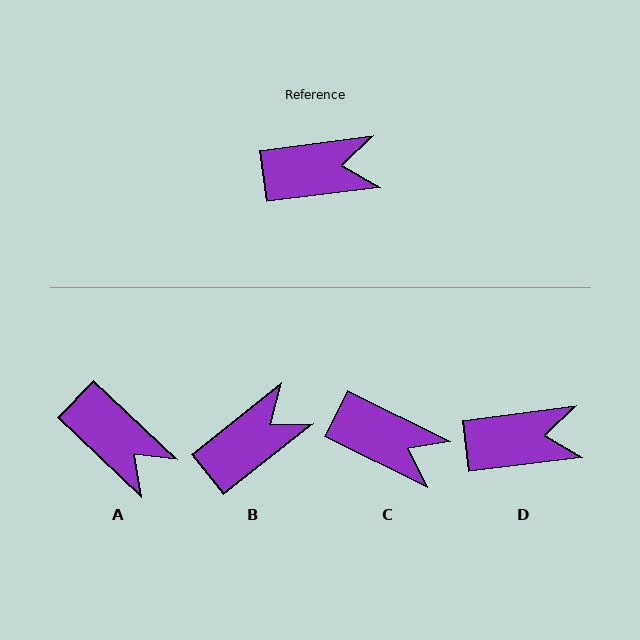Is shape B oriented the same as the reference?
No, it is off by about 31 degrees.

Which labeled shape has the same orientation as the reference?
D.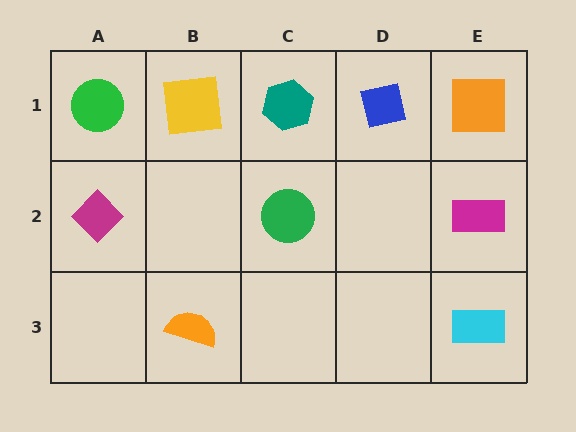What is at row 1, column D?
A blue square.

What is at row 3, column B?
An orange semicircle.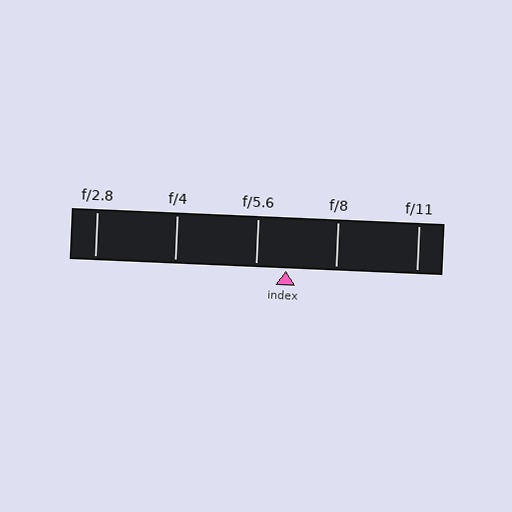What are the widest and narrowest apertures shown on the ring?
The widest aperture shown is f/2.8 and the narrowest is f/11.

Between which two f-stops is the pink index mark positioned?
The index mark is between f/5.6 and f/8.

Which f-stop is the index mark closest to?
The index mark is closest to f/5.6.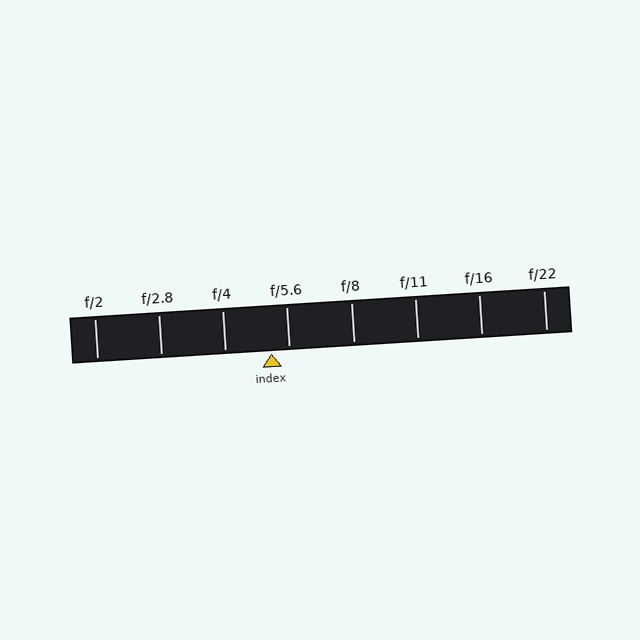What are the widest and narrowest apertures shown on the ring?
The widest aperture shown is f/2 and the narrowest is f/22.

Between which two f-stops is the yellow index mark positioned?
The index mark is between f/4 and f/5.6.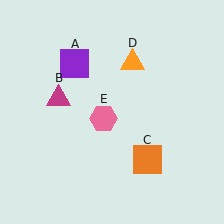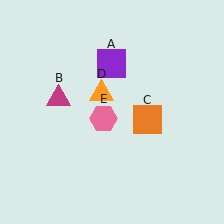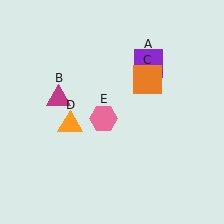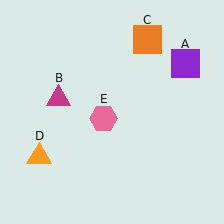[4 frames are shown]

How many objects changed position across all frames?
3 objects changed position: purple square (object A), orange square (object C), orange triangle (object D).